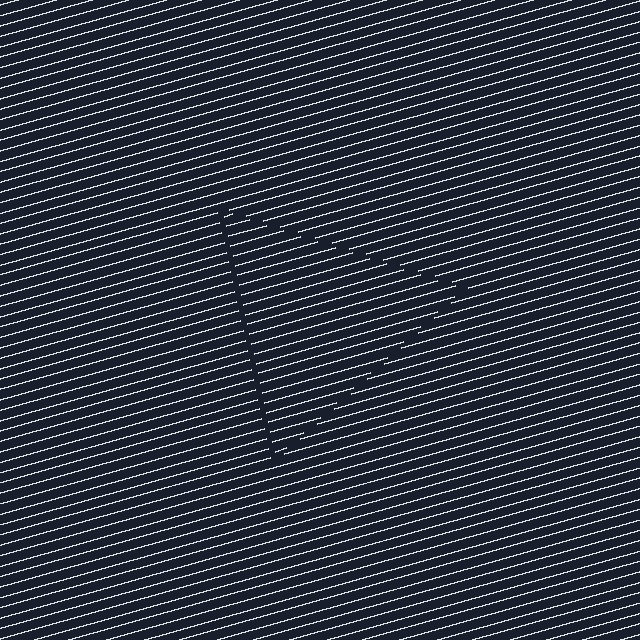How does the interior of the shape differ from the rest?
The interior of the shape contains the same grating, shifted by half a period — the contour is defined by the phase discontinuity where line-ends from the inner and outer gratings abut.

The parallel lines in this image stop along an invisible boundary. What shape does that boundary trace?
An illusory triangle. The interior of the shape contains the same grating, shifted by half a period — the contour is defined by the phase discontinuity where line-ends from the inner and outer gratings abut.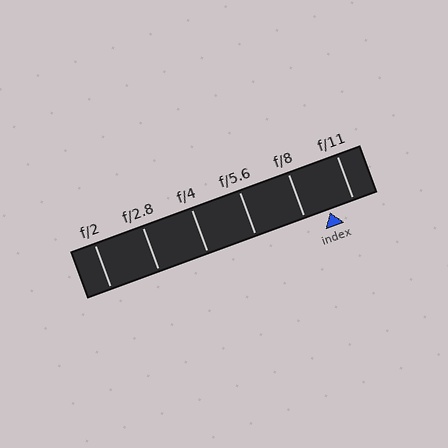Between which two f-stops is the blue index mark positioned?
The index mark is between f/8 and f/11.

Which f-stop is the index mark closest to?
The index mark is closest to f/11.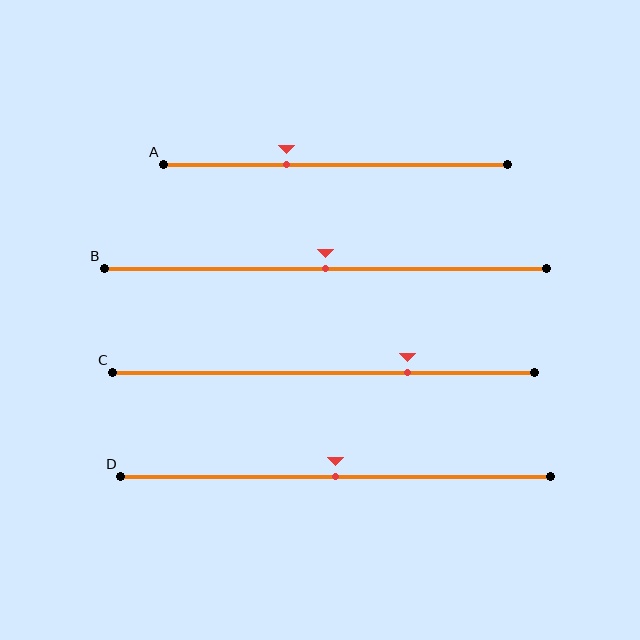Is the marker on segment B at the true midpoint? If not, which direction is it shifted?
Yes, the marker on segment B is at the true midpoint.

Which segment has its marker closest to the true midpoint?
Segment B has its marker closest to the true midpoint.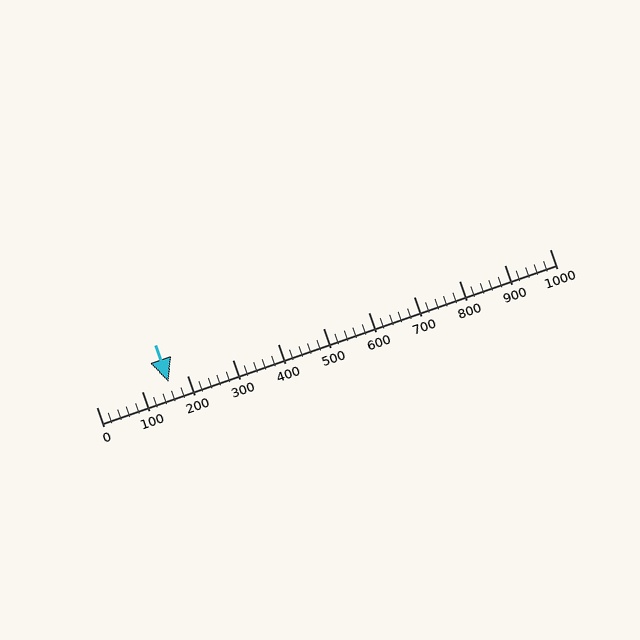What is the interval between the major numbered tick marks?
The major tick marks are spaced 100 units apart.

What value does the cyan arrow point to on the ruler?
The cyan arrow points to approximately 160.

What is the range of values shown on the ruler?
The ruler shows values from 0 to 1000.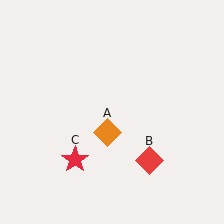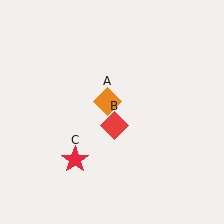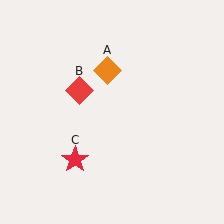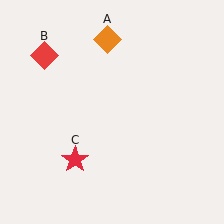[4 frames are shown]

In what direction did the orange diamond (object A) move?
The orange diamond (object A) moved up.